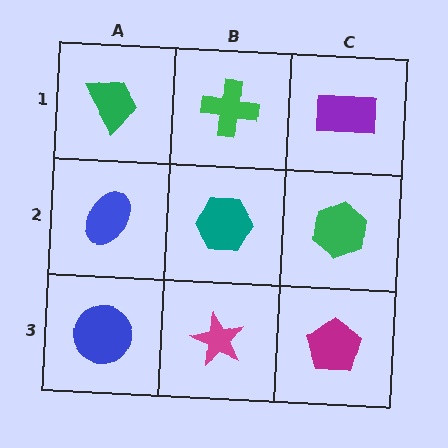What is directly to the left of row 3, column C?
A magenta star.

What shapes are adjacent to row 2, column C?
A purple rectangle (row 1, column C), a magenta pentagon (row 3, column C), a teal hexagon (row 2, column B).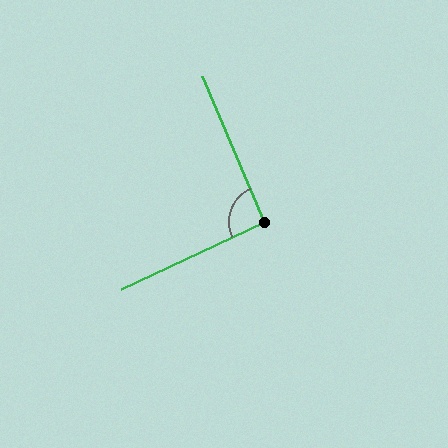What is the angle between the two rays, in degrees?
Approximately 92 degrees.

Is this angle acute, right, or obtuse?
It is approximately a right angle.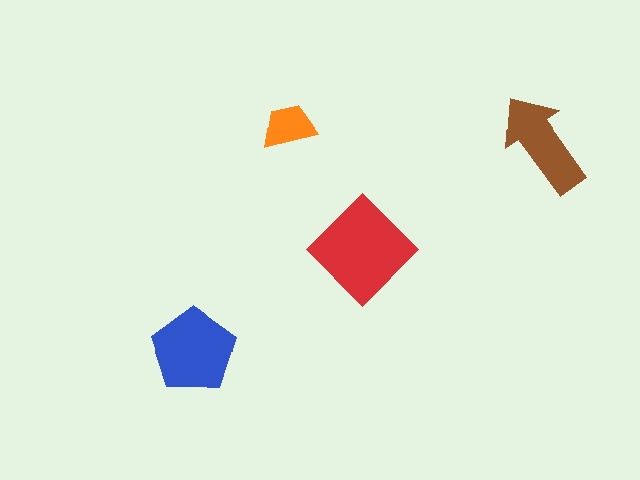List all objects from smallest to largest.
The orange trapezoid, the brown arrow, the blue pentagon, the red diamond.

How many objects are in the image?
There are 4 objects in the image.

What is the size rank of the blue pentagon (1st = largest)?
2nd.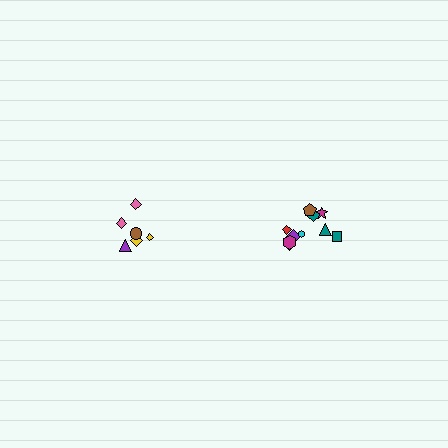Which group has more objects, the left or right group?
The right group.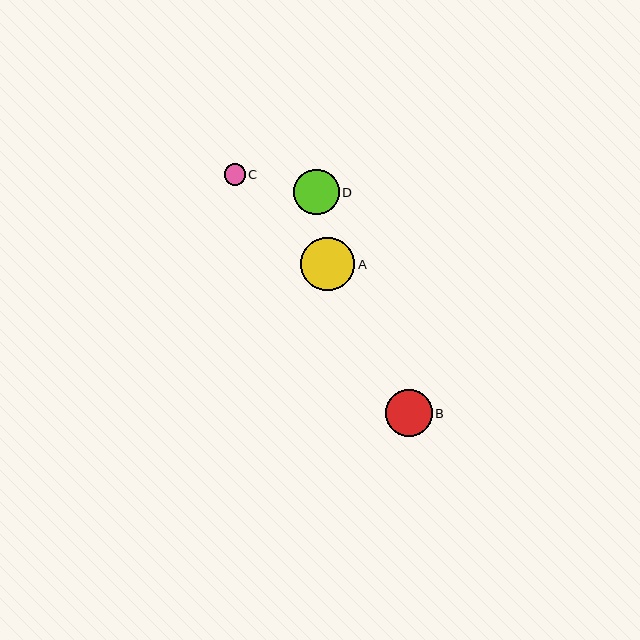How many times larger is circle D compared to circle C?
Circle D is approximately 2.1 times the size of circle C.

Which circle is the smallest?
Circle C is the smallest with a size of approximately 21 pixels.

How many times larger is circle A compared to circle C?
Circle A is approximately 2.5 times the size of circle C.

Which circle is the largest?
Circle A is the largest with a size of approximately 54 pixels.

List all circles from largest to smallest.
From largest to smallest: A, B, D, C.